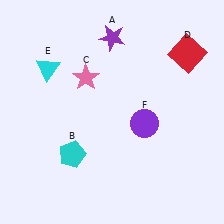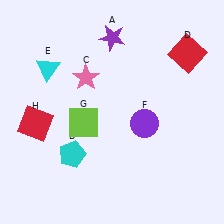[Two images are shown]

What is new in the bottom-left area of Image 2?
A red square (H) was added in the bottom-left area of Image 2.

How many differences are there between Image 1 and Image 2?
There are 2 differences between the two images.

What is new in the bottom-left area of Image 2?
A lime square (G) was added in the bottom-left area of Image 2.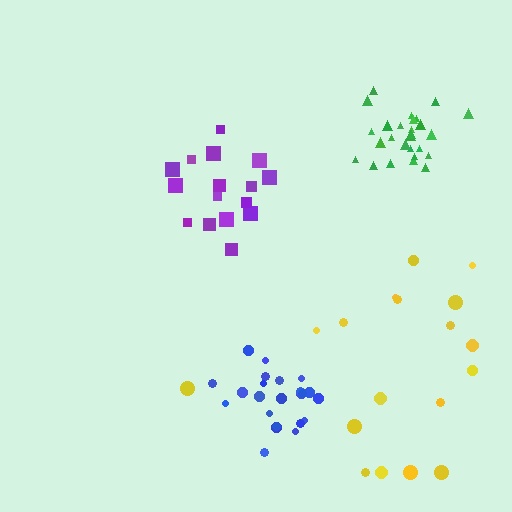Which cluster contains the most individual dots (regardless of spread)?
Green (27).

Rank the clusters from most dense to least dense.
blue, green, purple, yellow.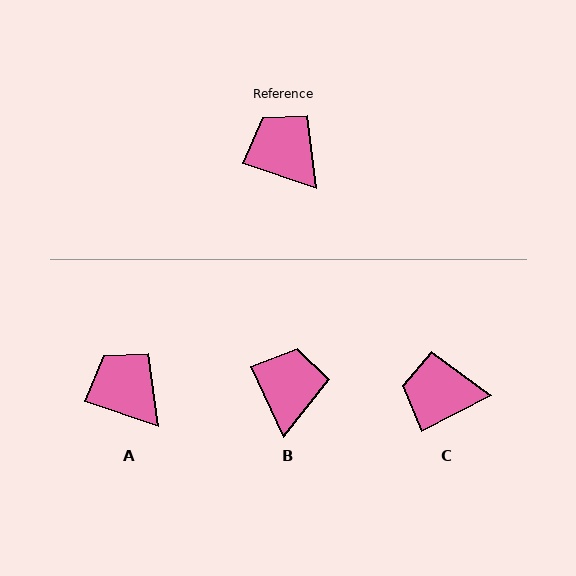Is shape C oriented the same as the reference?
No, it is off by about 46 degrees.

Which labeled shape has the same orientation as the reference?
A.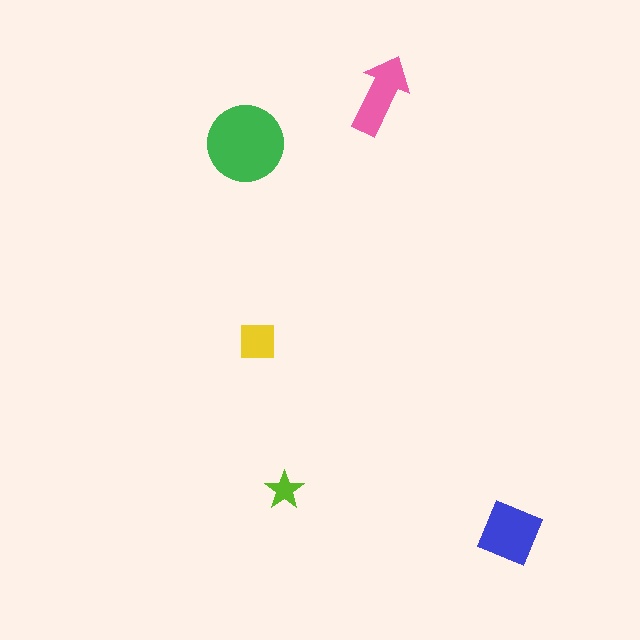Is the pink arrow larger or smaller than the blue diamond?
Smaller.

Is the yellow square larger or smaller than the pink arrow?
Smaller.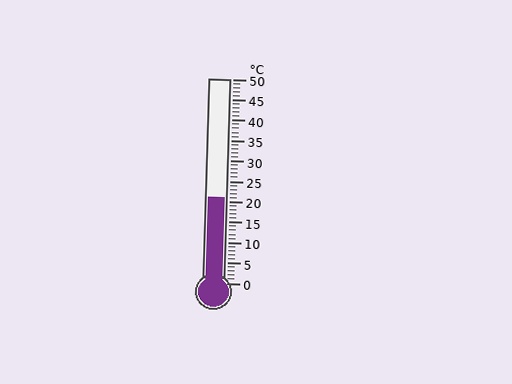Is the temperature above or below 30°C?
The temperature is below 30°C.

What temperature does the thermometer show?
The thermometer shows approximately 21°C.